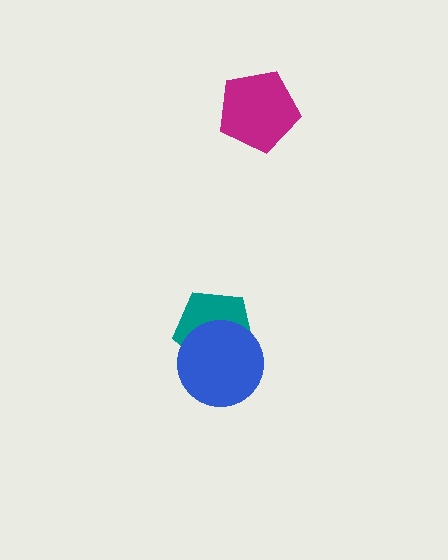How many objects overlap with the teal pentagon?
1 object overlaps with the teal pentagon.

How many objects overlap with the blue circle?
1 object overlaps with the blue circle.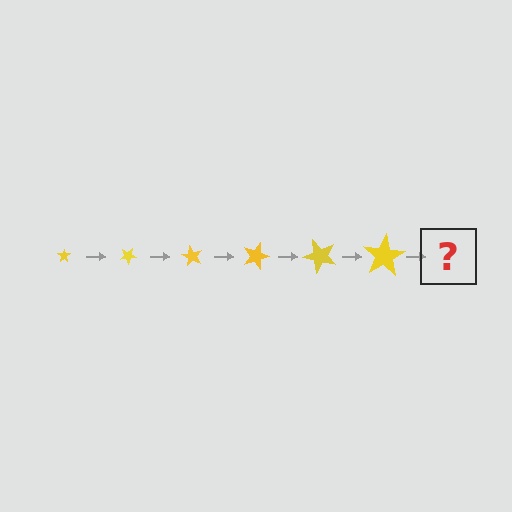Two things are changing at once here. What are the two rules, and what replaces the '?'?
The two rules are that the star grows larger each step and it rotates 30 degrees each step. The '?' should be a star, larger than the previous one and rotated 180 degrees from the start.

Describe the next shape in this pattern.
It should be a star, larger than the previous one and rotated 180 degrees from the start.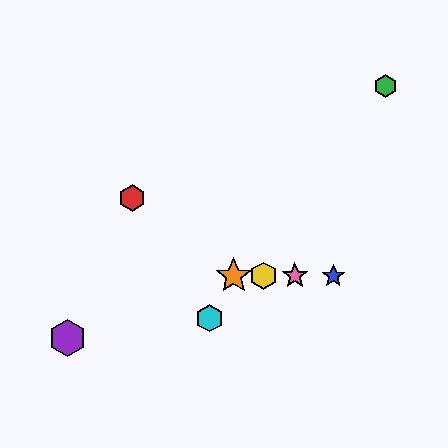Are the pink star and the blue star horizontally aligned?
Yes, both are at y≈276.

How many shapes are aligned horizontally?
4 shapes (the blue star, the yellow hexagon, the orange star, the pink star) are aligned horizontally.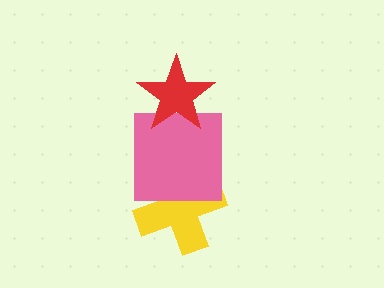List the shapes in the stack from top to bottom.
From top to bottom: the red star, the pink square, the yellow cross.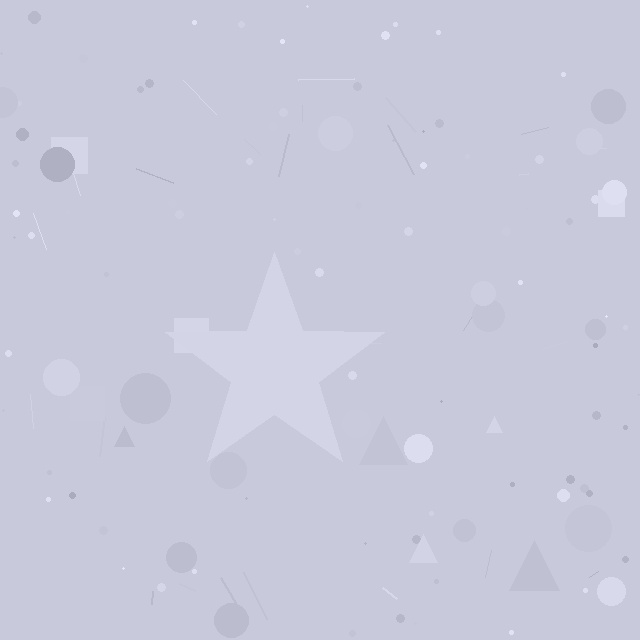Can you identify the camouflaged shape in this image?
The camouflaged shape is a star.